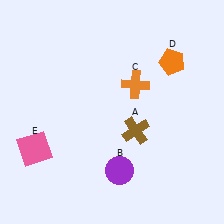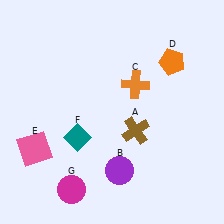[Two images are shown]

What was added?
A teal diamond (F), a magenta circle (G) were added in Image 2.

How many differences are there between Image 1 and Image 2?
There are 2 differences between the two images.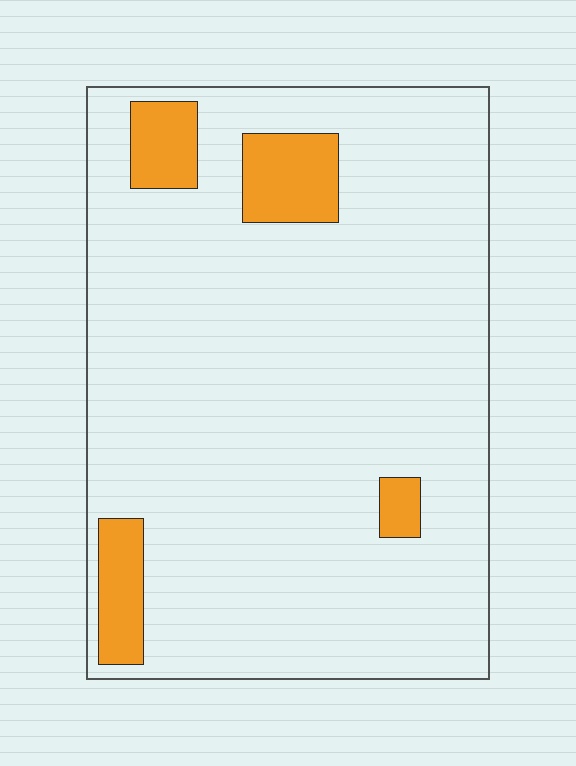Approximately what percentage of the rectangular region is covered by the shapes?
Approximately 10%.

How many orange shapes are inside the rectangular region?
4.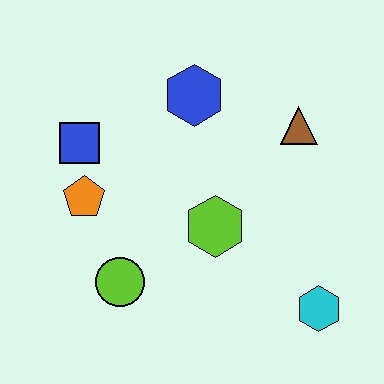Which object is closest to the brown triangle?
The blue hexagon is closest to the brown triangle.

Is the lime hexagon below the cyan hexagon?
No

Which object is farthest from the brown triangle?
The lime circle is farthest from the brown triangle.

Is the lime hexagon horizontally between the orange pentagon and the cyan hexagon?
Yes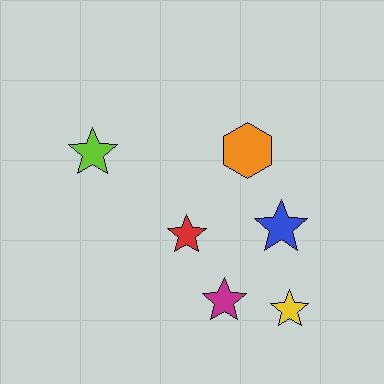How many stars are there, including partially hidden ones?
There are 5 stars.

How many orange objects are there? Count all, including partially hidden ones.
There is 1 orange object.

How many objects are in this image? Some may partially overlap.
There are 6 objects.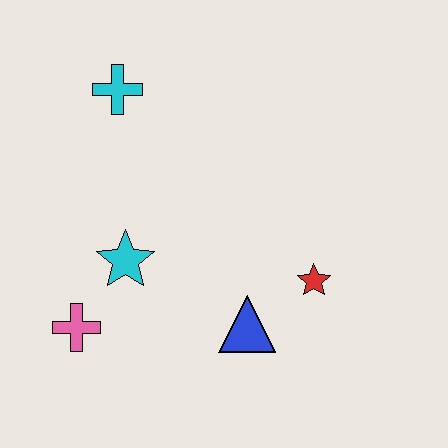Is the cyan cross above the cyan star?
Yes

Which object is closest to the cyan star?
The pink cross is closest to the cyan star.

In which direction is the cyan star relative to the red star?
The cyan star is to the left of the red star.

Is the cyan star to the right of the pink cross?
Yes